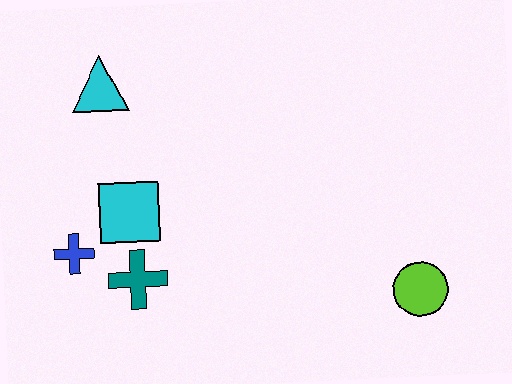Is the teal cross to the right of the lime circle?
No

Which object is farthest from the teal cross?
The lime circle is farthest from the teal cross.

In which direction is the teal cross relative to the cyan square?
The teal cross is below the cyan square.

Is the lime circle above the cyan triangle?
No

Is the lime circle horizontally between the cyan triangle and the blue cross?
No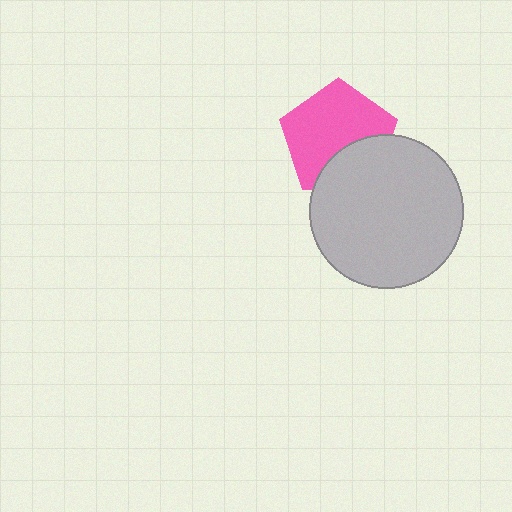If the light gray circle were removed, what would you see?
You would see the complete pink pentagon.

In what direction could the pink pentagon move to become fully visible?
The pink pentagon could move up. That would shift it out from behind the light gray circle entirely.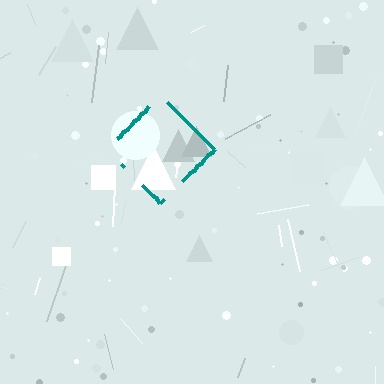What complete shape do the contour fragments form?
The contour fragments form a diamond.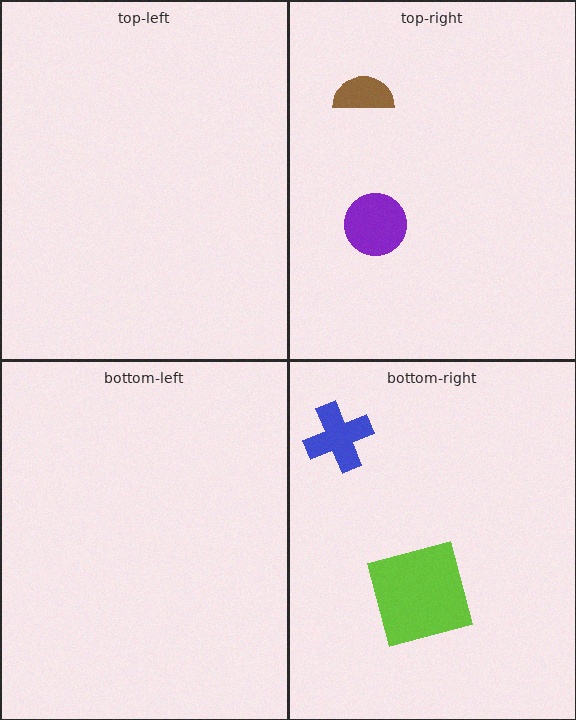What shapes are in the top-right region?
The purple circle, the brown semicircle.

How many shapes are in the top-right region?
2.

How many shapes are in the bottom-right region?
2.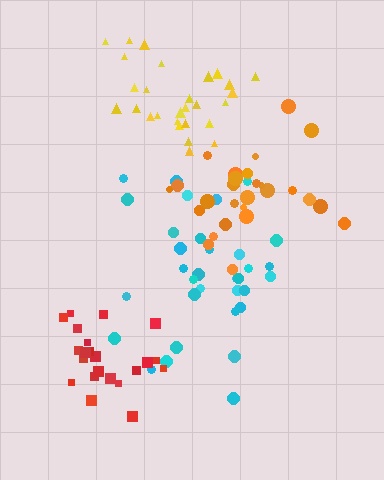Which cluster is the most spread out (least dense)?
Cyan.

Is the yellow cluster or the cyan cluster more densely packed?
Yellow.